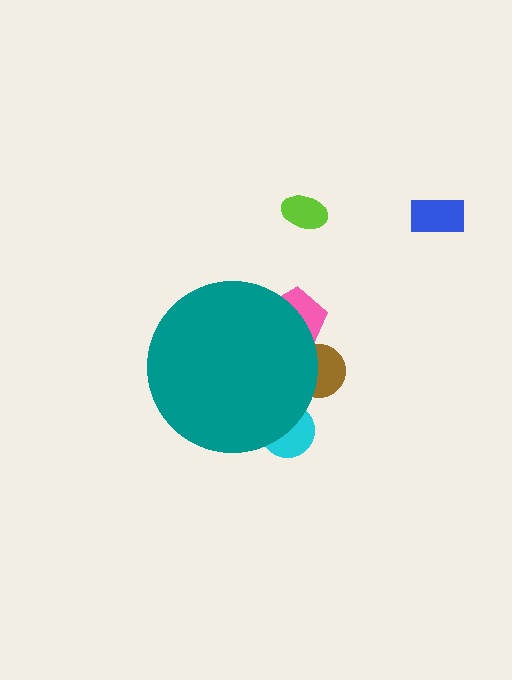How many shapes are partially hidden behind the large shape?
3 shapes are partially hidden.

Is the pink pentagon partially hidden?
Yes, the pink pentagon is partially hidden behind the teal circle.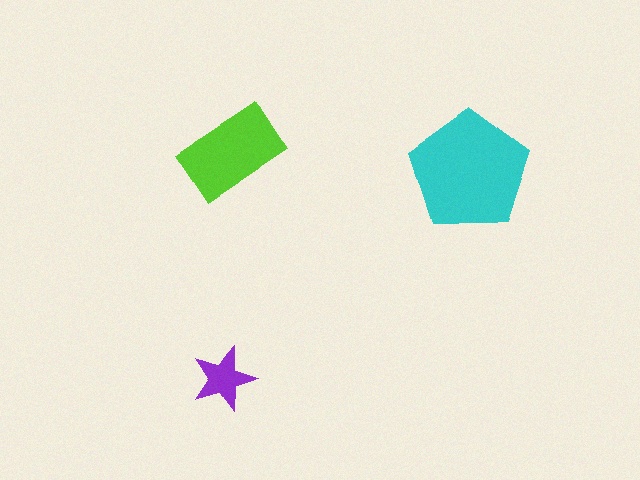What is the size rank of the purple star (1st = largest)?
3rd.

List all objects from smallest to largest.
The purple star, the lime rectangle, the cyan pentagon.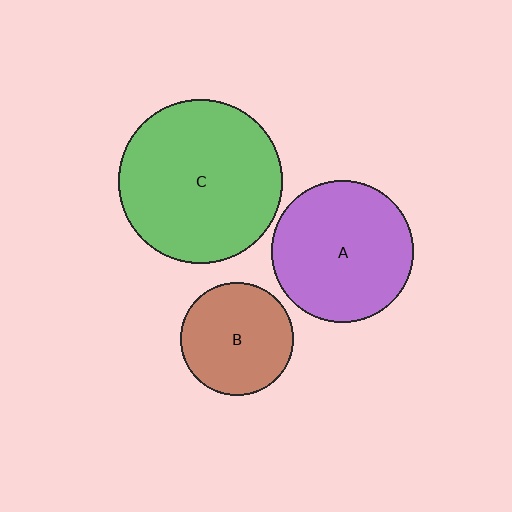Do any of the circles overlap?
No, none of the circles overlap.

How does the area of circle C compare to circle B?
Approximately 2.1 times.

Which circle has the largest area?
Circle C (green).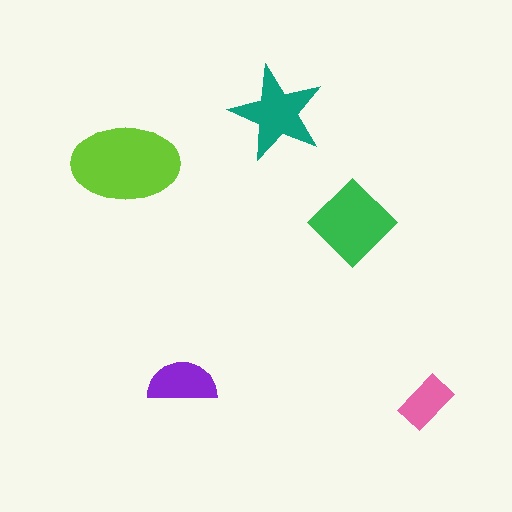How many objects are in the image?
There are 5 objects in the image.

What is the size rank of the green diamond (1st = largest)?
2nd.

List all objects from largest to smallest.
The lime ellipse, the green diamond, the teal star, the purple semicircle, the pink rectangle.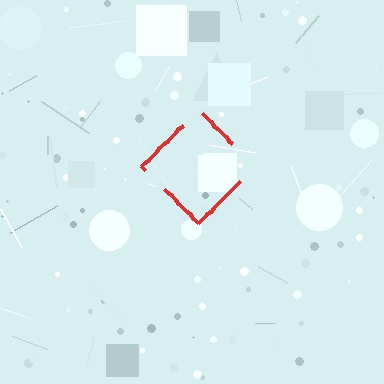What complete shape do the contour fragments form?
The contour fragments form a diamond.